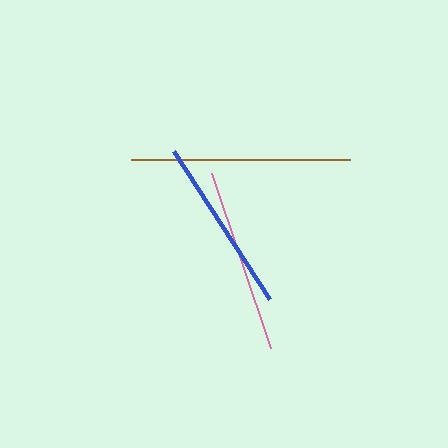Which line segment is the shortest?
The blue line is the shortest at approximately 177 pixels.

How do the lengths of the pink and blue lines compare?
The pink and blue lines are approximately the same length.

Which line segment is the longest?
The brown line is the longest at approximately 220 pixels.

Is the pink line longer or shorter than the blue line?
The pink line is longer than the blue line.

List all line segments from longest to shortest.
From longest to shortest: brown, pink, blue.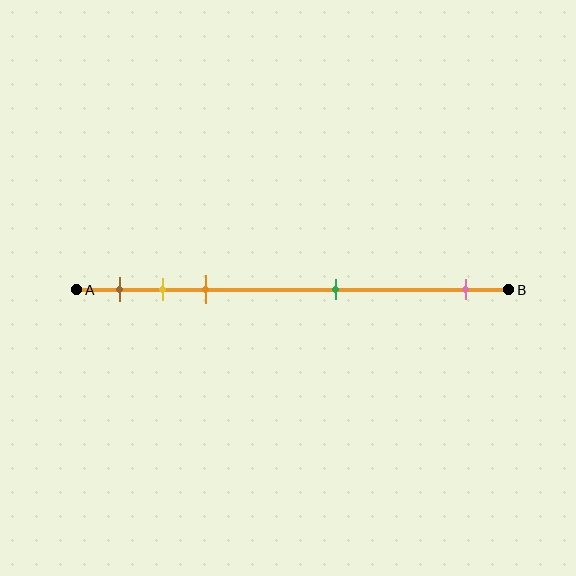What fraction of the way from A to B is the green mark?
The green mark is approximately 60% (0.6) of the way from A to B.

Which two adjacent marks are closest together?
The yellow and orange marks are the closest adjacent pair.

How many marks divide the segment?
There are 5 marks dividing the segment.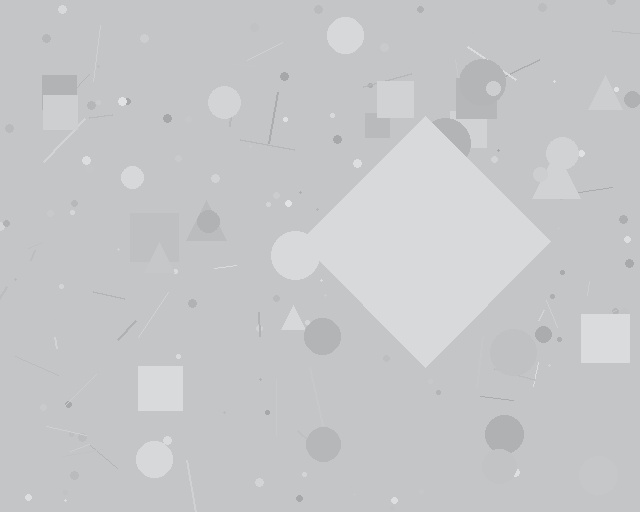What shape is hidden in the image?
A diamond is hidden in the image.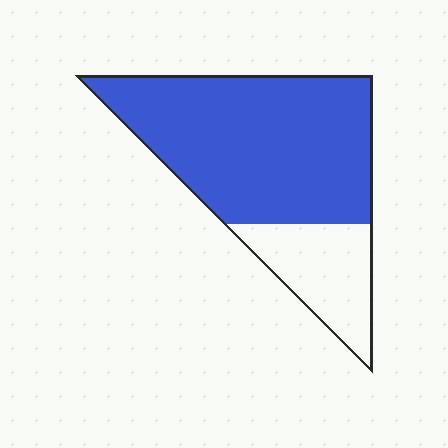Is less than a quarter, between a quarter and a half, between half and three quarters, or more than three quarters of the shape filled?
Between half and three quarters.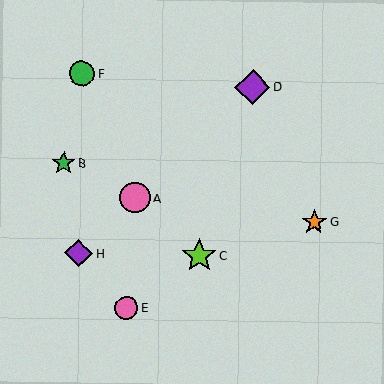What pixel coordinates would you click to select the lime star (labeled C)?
Click at (199, 256) to select the lime star C.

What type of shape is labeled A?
Shape A is a pink circle.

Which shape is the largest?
The purple diamond (labeled D) is the largest.